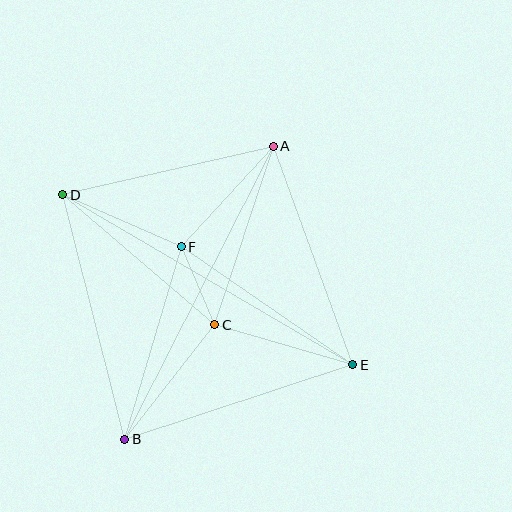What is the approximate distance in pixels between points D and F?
The distance between D and F is approximately 129 pixels.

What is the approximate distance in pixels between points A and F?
The distance between A and F is approximately 136 pixels.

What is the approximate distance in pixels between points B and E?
The distance between B and E is approximately 240 pixels.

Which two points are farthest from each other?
Points D and E are farthest from each other.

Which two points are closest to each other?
Points C and F are closest to each other.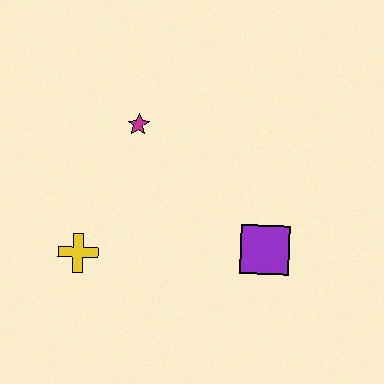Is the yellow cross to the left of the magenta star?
Yes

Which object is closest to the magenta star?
The yellow cross is closest to the magenta star.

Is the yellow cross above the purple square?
No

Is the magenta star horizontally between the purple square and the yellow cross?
Yes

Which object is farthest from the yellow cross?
The purple square is farthest from the yellow cross.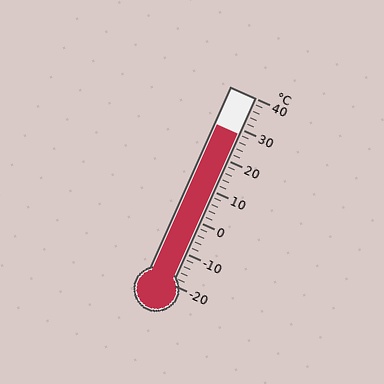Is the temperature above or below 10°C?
The temperature is above 10°C.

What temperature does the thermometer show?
The thermometer shows approximately 28°C.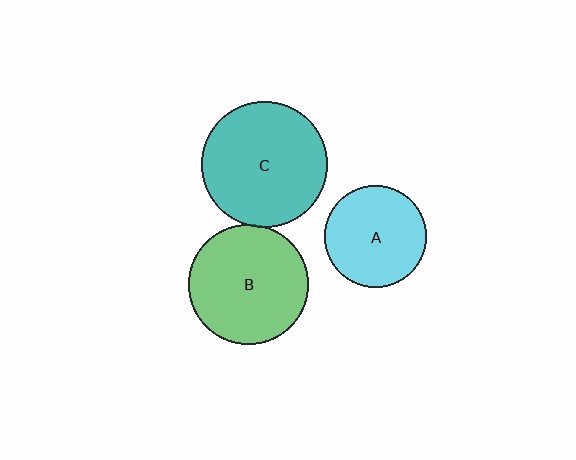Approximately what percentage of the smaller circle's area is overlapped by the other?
Approximately 5%.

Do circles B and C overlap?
Yes.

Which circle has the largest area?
Circle C (teal).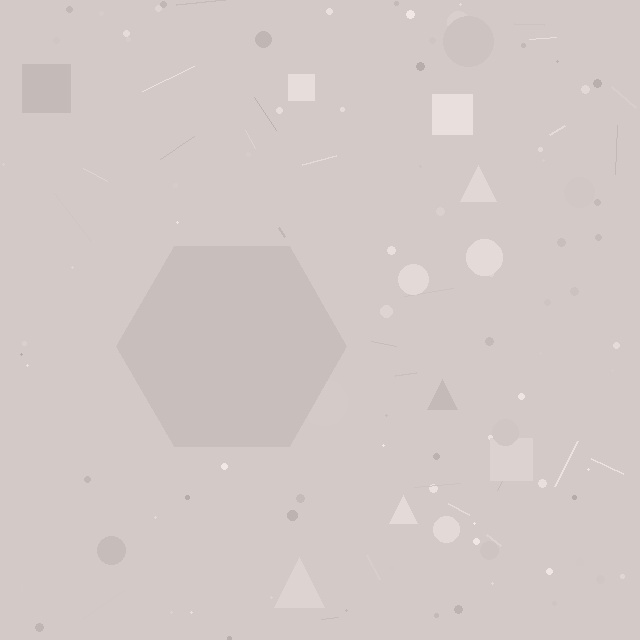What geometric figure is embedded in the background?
A hexagon is embedded in the background.